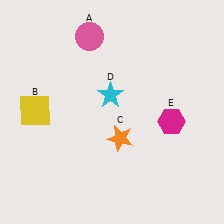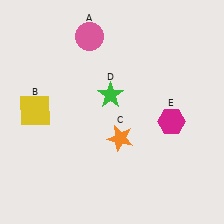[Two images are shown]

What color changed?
The star (D) changed from cyan in Image 1 to green in Image 2.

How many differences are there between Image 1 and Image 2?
There is 1 difference between the two images.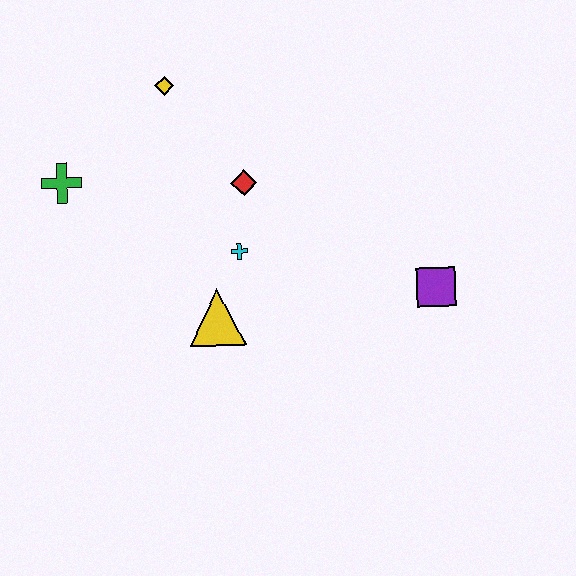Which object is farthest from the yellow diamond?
The purple square is farthest from the yellow diamond.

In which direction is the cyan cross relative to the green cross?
The cyan cross is to the right of the green cross.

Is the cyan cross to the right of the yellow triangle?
Yes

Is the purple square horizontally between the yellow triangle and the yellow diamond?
No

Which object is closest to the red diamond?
The cyan cross is closest to the red diamond.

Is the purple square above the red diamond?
No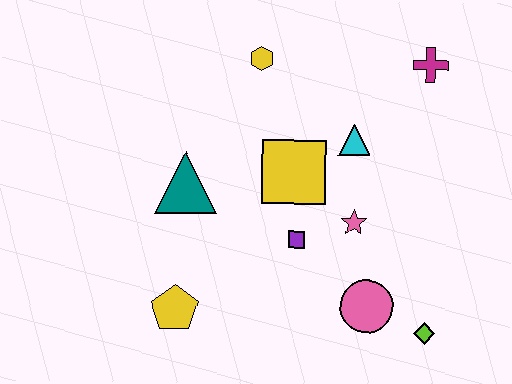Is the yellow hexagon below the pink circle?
No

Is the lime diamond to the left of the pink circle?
No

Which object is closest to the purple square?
The pink star is closest to the purple square.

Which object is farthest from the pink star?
The yellow pentagon is farthest from the pink star.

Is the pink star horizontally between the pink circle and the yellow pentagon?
Yes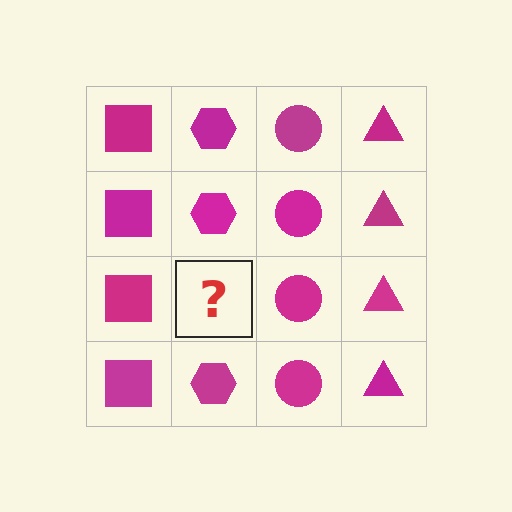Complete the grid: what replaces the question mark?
The question mark should be replaced with a magenta hexagon.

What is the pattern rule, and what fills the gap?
The rule is that each column has a consistent shape. The gap should be filled with a magenta hexagon.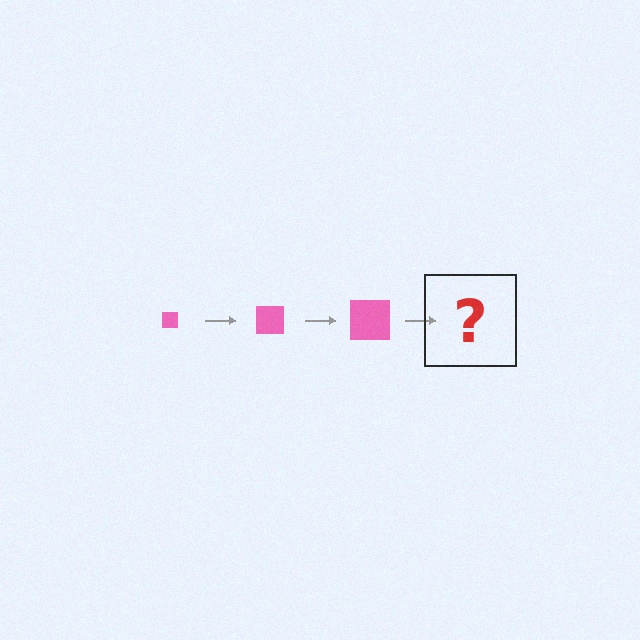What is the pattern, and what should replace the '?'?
The pattern is that the square gets progressively larger each step. The '?' should be a pink square, larger than the previous one.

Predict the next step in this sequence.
The next step is a pink square, larger than the previous one.